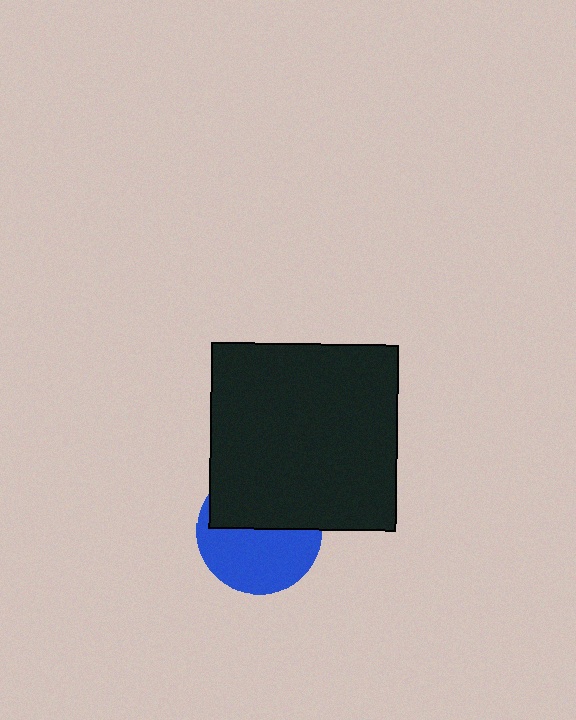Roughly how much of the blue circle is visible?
About half of it is visible (roughly 54%).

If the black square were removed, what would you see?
You would see the complete blue circle.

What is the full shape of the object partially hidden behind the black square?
The partially hidden object is a blue circle.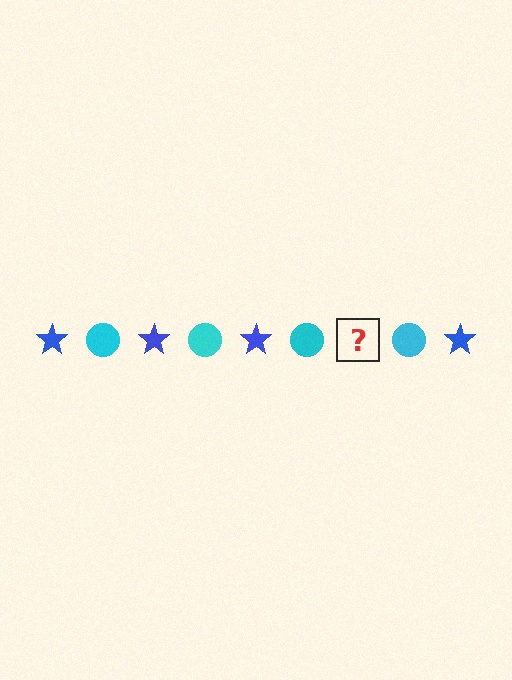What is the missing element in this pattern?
The missing element is a blue star.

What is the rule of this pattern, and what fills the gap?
The rule is that the pattern alternates between blue star and cyan circle. The gap should be filled with a blue star.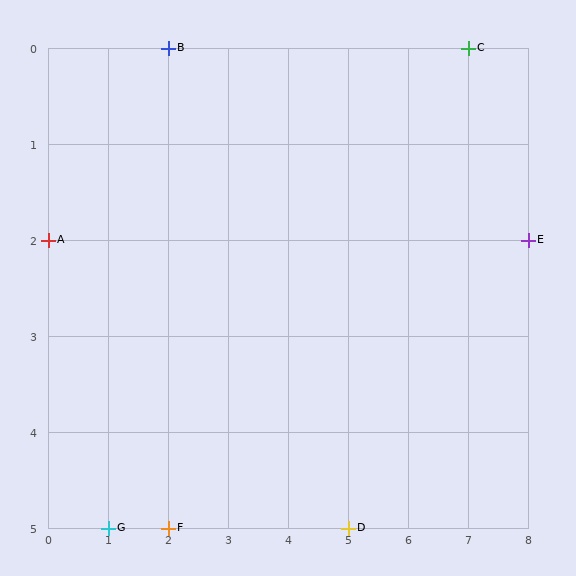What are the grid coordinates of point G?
Point G is at grid coordinates (1, 5).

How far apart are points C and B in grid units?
Points C and B are 5 columns apart.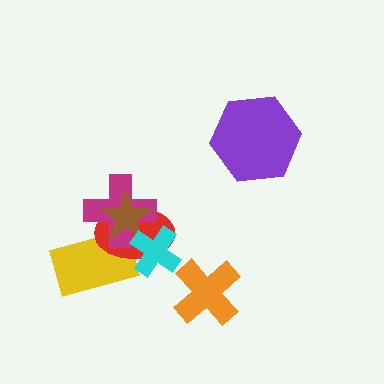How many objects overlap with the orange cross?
0 objects overlap with the orange cross.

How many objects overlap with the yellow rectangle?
3 objects overlap with the yellow rectangle.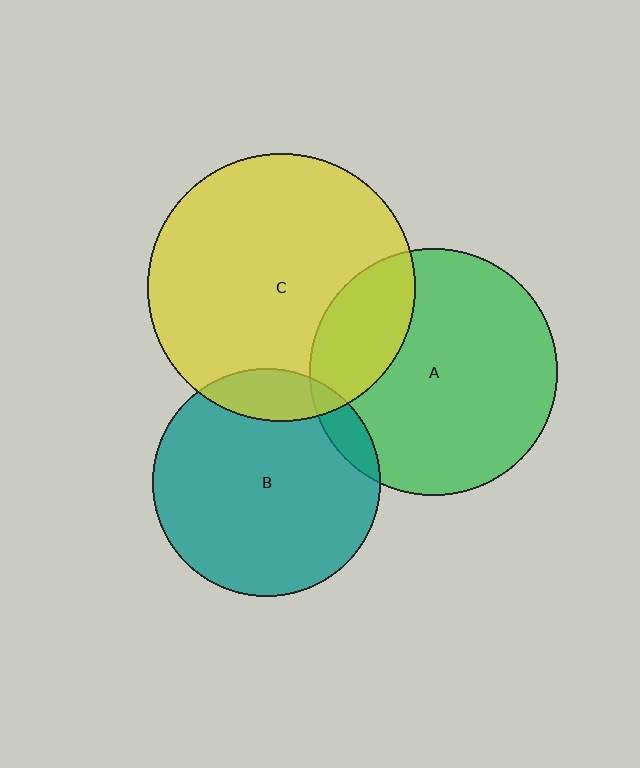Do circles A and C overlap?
Yes.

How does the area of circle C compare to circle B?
Approximately 1.4 times.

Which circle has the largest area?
Circle C (yellow).